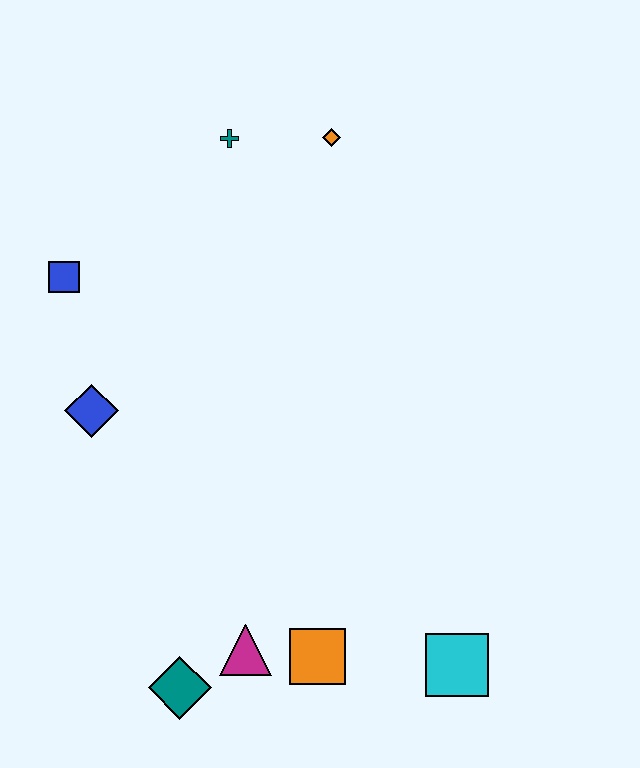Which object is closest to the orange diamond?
The teal cross is closest to the orange diamond.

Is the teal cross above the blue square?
Yes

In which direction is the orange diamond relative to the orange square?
The orange diamond is above the orange square.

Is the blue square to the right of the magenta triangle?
No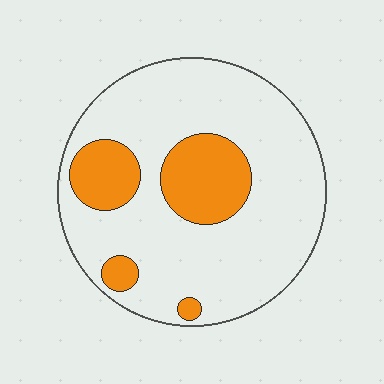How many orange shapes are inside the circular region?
4.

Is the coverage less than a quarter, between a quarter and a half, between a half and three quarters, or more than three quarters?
Less than a quarter.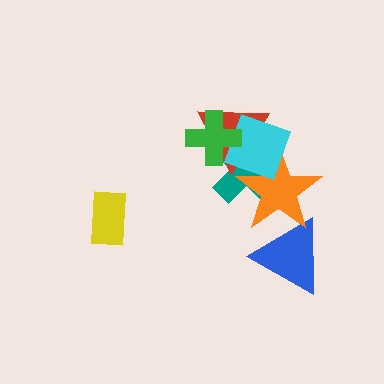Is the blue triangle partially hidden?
Yes, it is partially covered by another shape.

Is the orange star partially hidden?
Yes, it is partially covered by another shape.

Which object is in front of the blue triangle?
The orange star is in front of the blue triangle.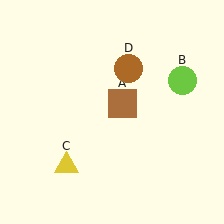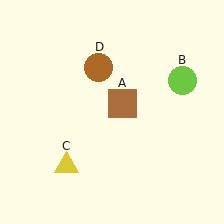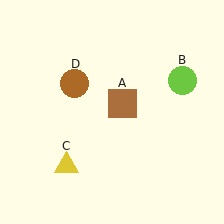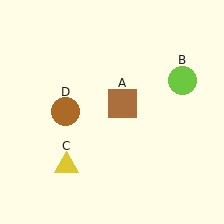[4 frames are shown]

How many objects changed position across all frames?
1 object changed position: brown circle (object D).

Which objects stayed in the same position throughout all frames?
Brown square (object A) and lime circle (object B) and yellow triangle (object C) remained stationary.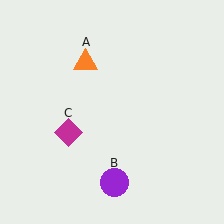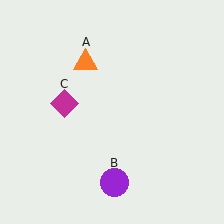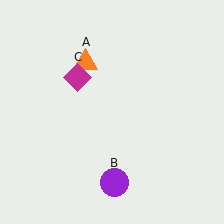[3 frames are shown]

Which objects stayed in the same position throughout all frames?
Orange triangle (object A) and purple circle (object B) remained stationary.